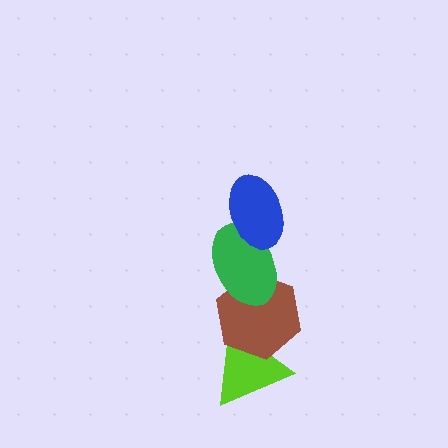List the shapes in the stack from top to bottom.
From top to bottom: the blue ellipse, the green ellipse, the brown hexagon, the lime triangle.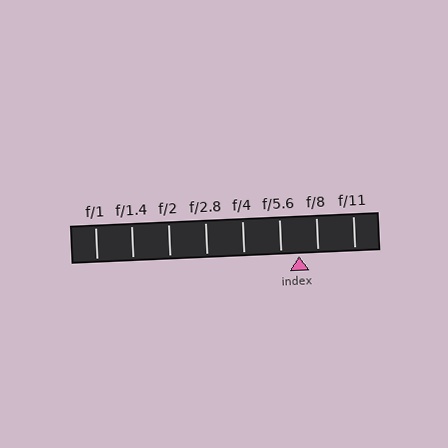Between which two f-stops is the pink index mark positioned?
The index mark is between f/5.6 and f/8.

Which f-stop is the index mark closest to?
The index mark is closest to f/5.6.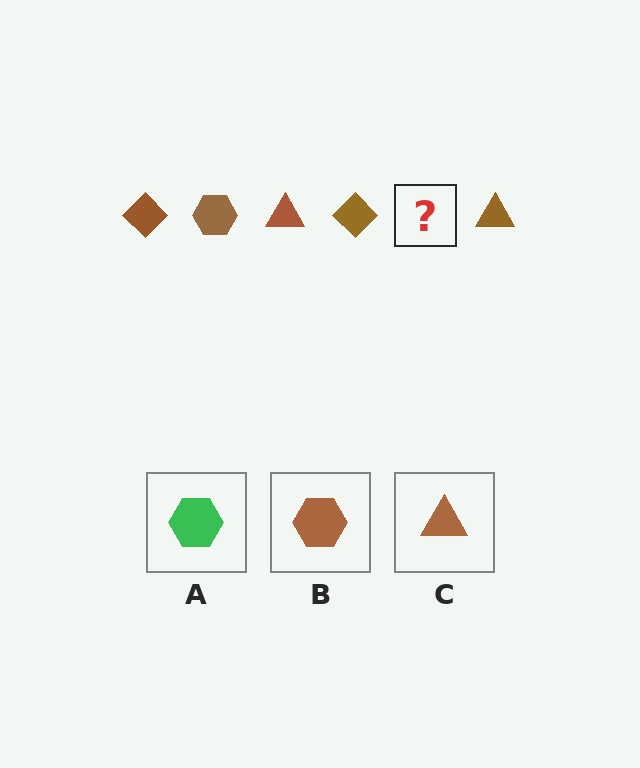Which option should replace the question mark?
Option B.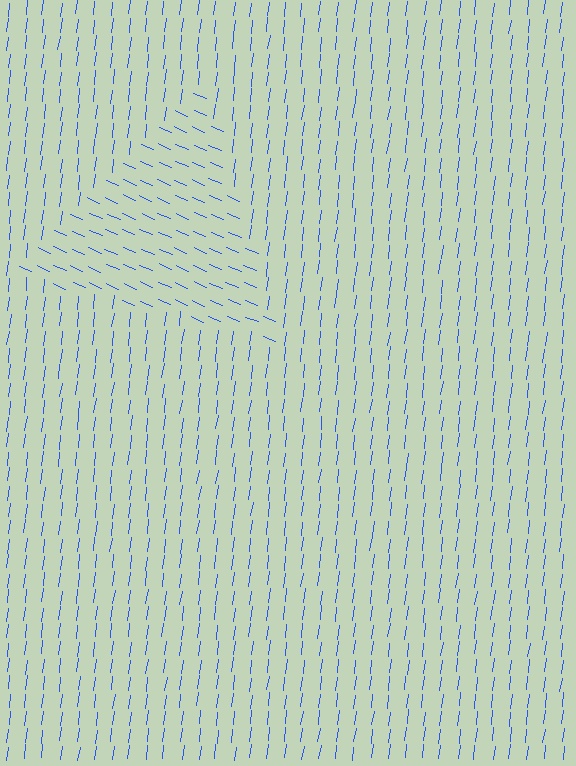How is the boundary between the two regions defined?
The boundary is defined purely by a change in line orientation (approximately 74 degrees difference). All lines are the same color and thickness.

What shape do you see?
I see a triangle.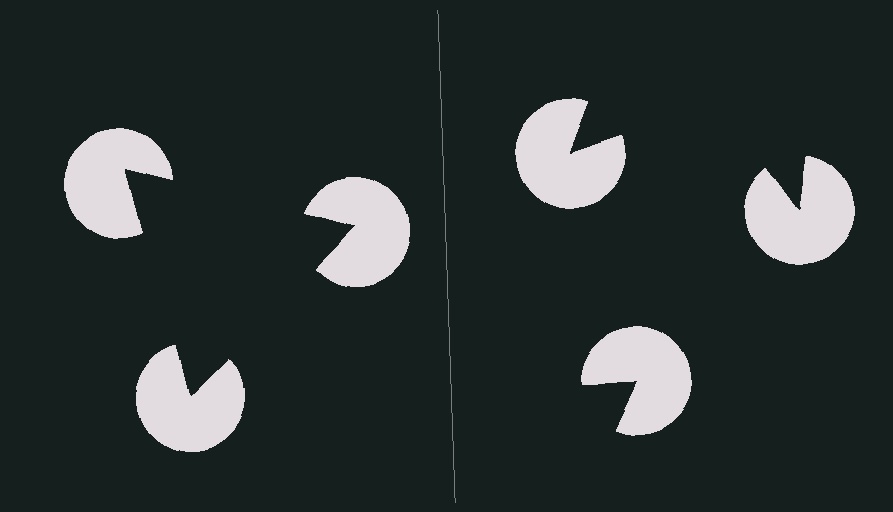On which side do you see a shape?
An illusory triangle appears on the left side. On the right side the wedge cuts are rotated, so no coherent shape forms.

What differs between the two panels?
The pac-man discs are positioned identically on both sides; only the wedge orientations differ. On the left they align to a triangle; on the right they are misaligned.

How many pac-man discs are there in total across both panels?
6 — 3 on each side.